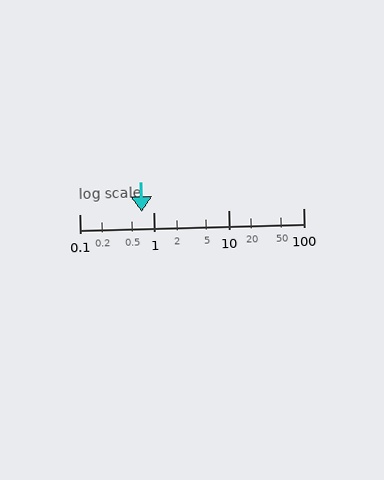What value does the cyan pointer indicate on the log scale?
The pointer indicates approximately 0.69.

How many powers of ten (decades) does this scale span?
The scale spans 3 decades, from 0.1 to 100.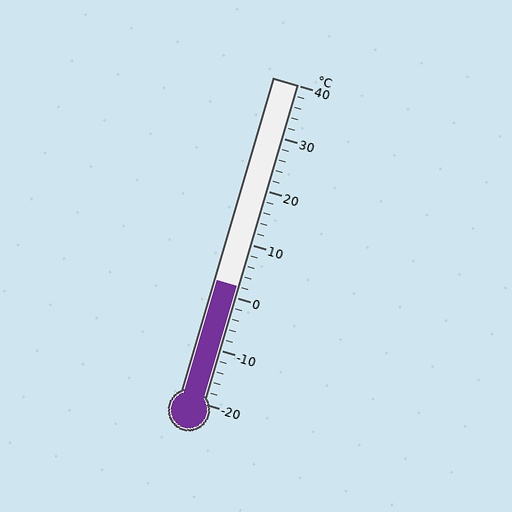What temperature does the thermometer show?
The thermometer shows approximately 2°C.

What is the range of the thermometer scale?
The thermometer scale ranges from -20°C to 40°C.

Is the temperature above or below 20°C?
The temperature is below 20°C.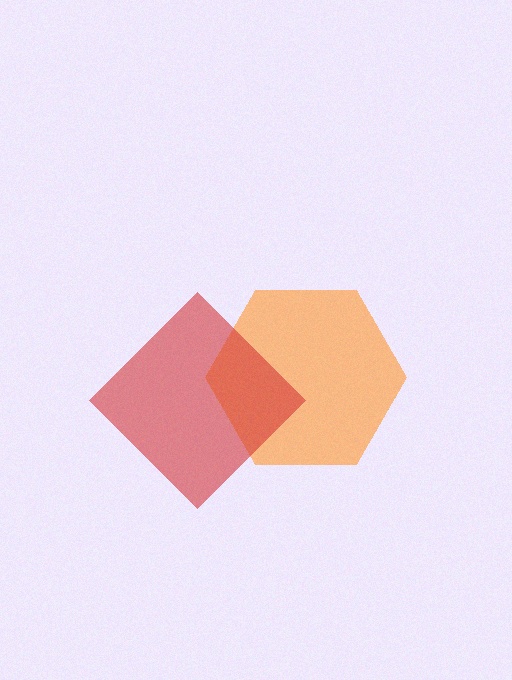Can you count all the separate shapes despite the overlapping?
Yes, there are 2 separate shapes.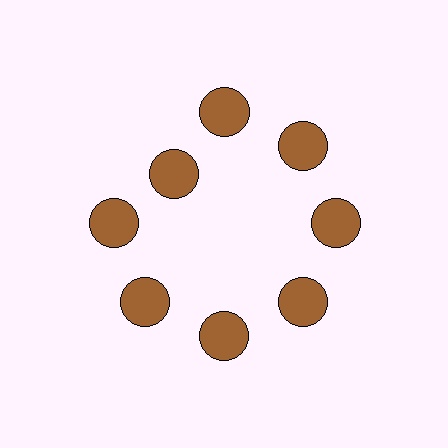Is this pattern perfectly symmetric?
No. The 8 brown circles are arranged in a ring, but one element near the 10 o'clock position is pulled inward toward the center, breaking the 8-fold rotational symmetry.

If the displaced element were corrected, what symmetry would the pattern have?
It would have 8-fold rotational symmetry — the pattern would map onto itself every 45 degrees.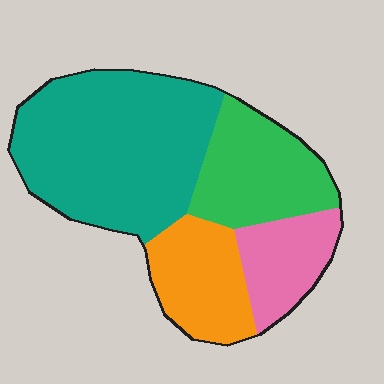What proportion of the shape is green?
Green covers 22% of the shape.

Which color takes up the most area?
Teal, at roughly 45%.